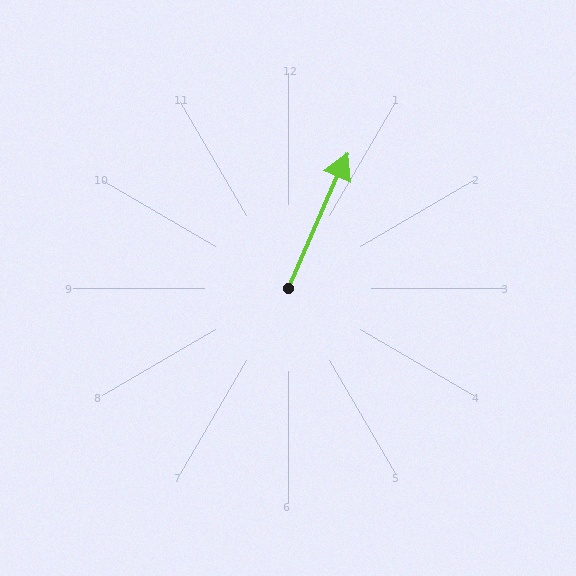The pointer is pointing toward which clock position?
Roughly 1 o'clock.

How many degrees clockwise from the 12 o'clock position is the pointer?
Approximately 24 degrees.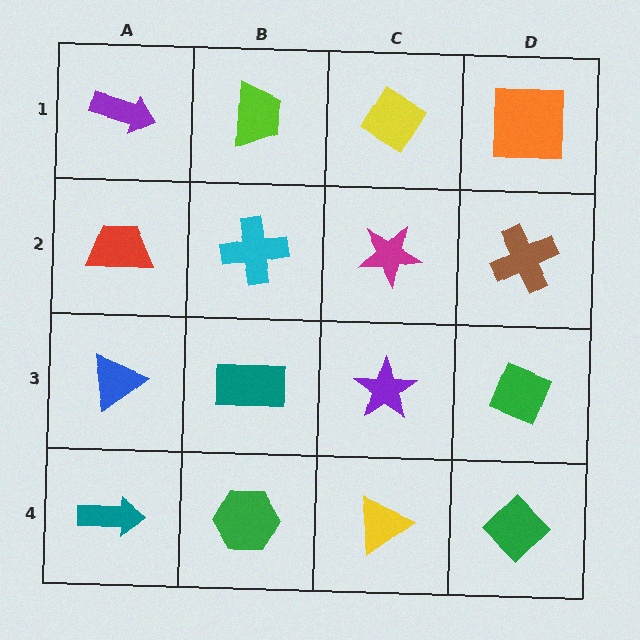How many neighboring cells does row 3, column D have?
3.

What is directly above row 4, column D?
A green diamond.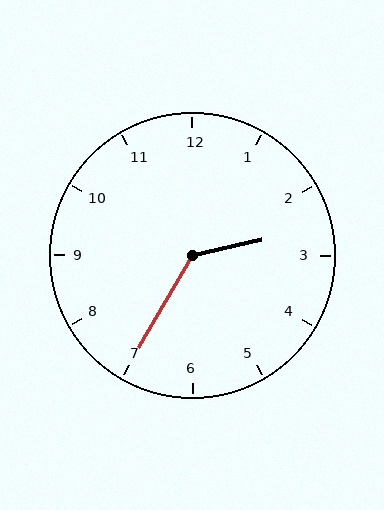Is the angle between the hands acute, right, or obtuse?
It is obtuse.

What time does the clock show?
2:35.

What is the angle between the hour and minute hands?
Approximately 132 degrees.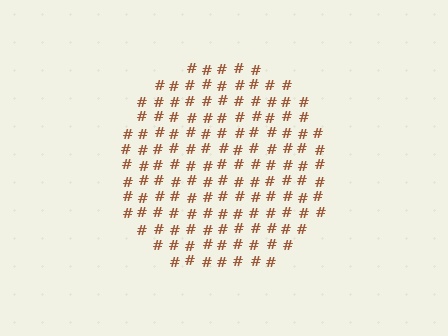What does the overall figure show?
The overall figure shows a circle.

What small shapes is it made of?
It is made of small hash symbols.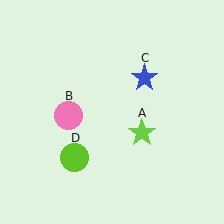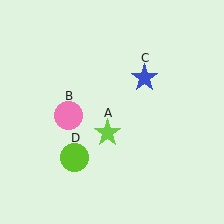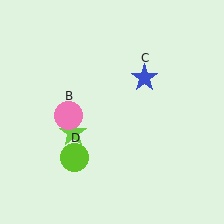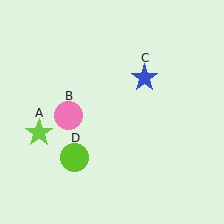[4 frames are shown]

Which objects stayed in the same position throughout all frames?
Pink circle (object B) and blue star (object C) and lime circle (object D) remained stationary.